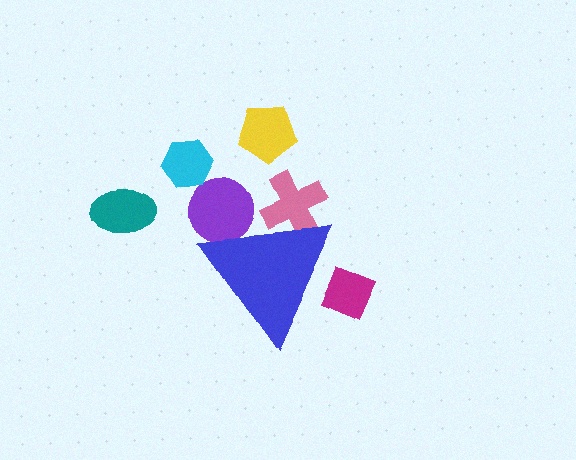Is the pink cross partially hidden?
Yes, the pink cross is partially hidden behind the blue triangle.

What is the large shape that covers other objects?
A blue triangle.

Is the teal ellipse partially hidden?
No, the teal ellipse is fully visible.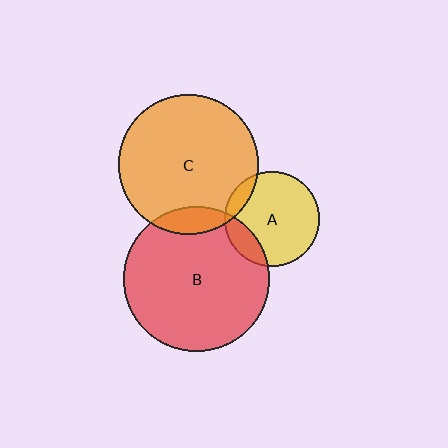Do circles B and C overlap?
Yes.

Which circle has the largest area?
Circle B (red).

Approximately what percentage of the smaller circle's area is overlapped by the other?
Approximately 10%.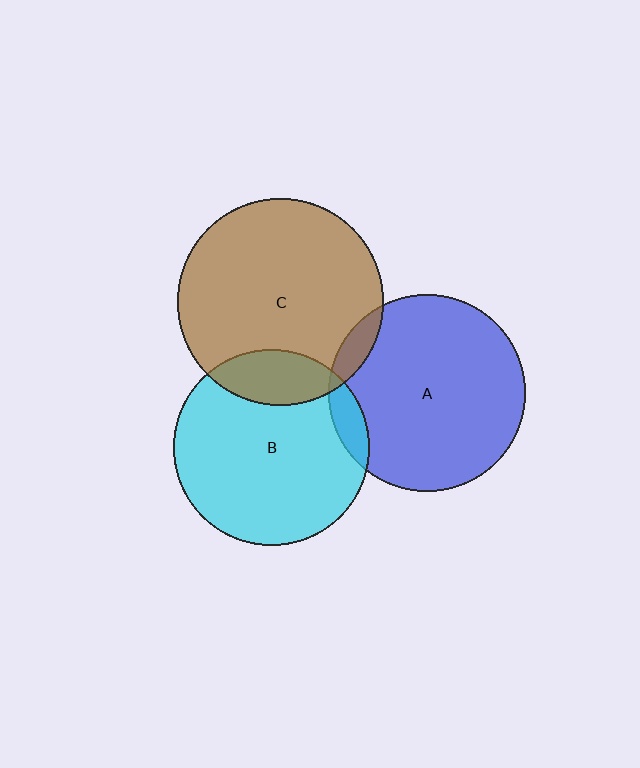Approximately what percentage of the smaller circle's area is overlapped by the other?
Approximately 20%.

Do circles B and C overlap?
Yes.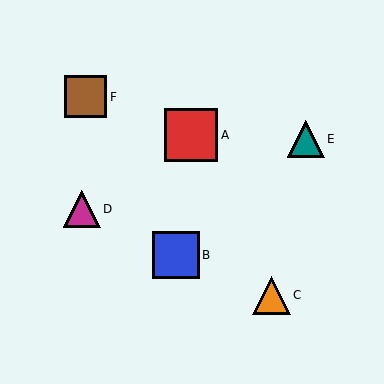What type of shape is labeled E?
Shape E is a teal triangle.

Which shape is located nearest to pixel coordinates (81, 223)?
The magenta triangle (labeled D) at (82, 209) is nearest to that location.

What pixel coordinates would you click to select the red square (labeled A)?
Click at (191, 135) to select the red square A.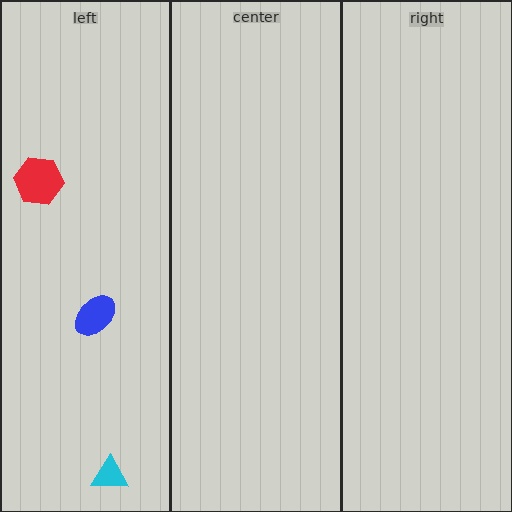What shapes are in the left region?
The red hexagon, the cyan triangle, the blue ellipse.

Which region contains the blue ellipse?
The left region.